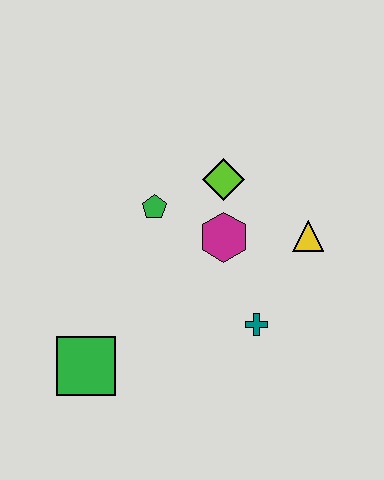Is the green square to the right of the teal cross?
No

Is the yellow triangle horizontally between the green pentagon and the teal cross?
No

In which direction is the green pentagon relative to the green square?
The green pentagon is above the green square.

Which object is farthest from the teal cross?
The green square is farthest from the teal cross.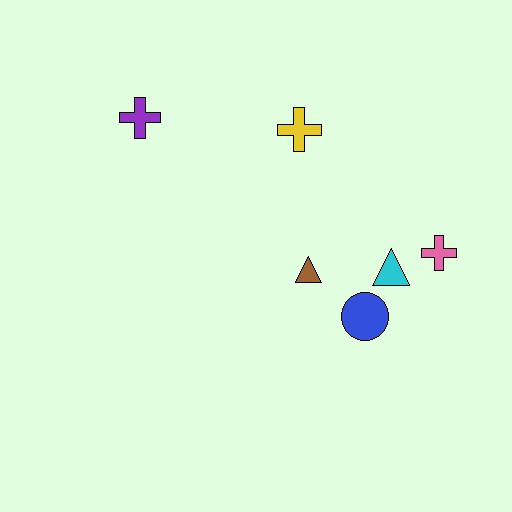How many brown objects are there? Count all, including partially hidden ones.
There is 1 brown object.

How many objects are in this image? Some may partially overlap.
There are 6 objects.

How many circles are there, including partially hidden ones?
There is 1 circle.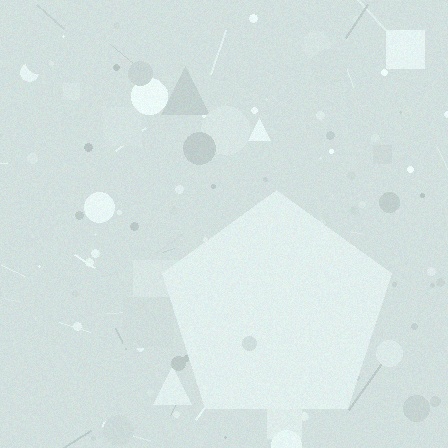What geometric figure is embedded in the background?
A pentagon is embedded in the background.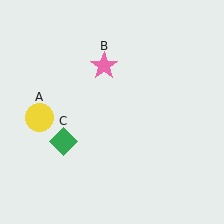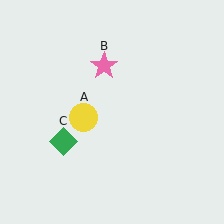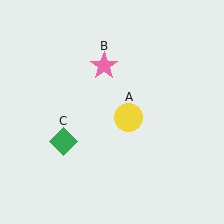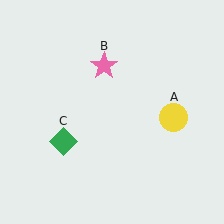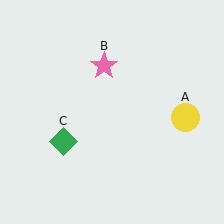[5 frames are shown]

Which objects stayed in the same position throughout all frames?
Pink star (object B) and green diamond (object C) remained stationary.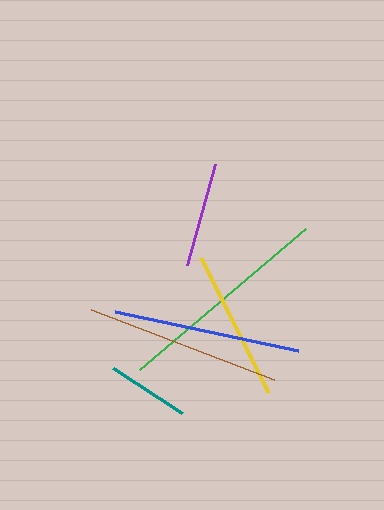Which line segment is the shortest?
The teal line is the shortest at approximately 82 pixels.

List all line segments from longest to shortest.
From longest to shortest: green, brown, blue, yellow, purple, teal.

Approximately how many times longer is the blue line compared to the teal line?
The blue line is approximately 2.3 times the length of the teal line.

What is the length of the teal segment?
The teal segment is approximately 82 pixels long.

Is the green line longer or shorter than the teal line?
The green line is longer than the teal line.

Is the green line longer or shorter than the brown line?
The green line is longer than the brown line.